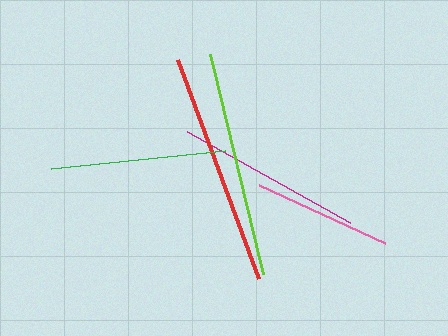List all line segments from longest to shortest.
From longest to shortest: red, lime, magenta, green, pink.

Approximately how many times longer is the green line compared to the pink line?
The green line is approximately 1.3 times the length of the pink line.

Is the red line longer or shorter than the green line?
The red line is longer than the green line.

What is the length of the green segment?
The green segment is approximately 174 pixels long.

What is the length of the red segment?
The red segment is approximately 234 pixels long.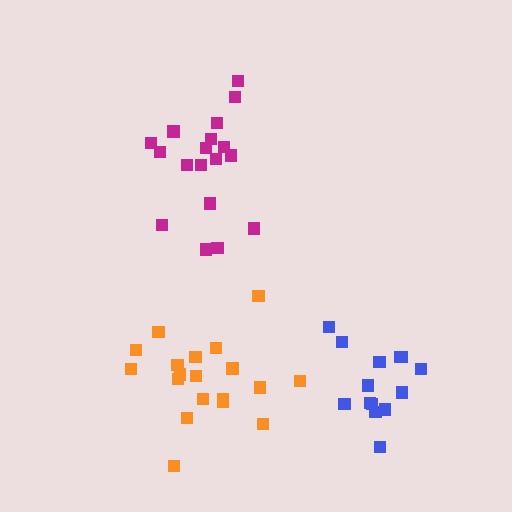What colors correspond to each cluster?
The clusters are colored: orange, magenta, blue.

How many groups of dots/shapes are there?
There are 3 groups.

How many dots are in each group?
Group 1: 19 dots, Group 2: 18 dots, Group 3: 14 dots (51 total).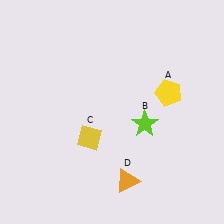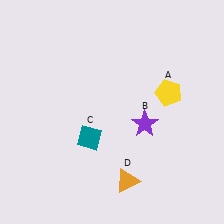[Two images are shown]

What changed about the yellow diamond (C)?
In Image 1, C is yellow. In Image 2, it changed to teal.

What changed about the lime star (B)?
In Image 1, B is lime. In Image 2, it changed to purple.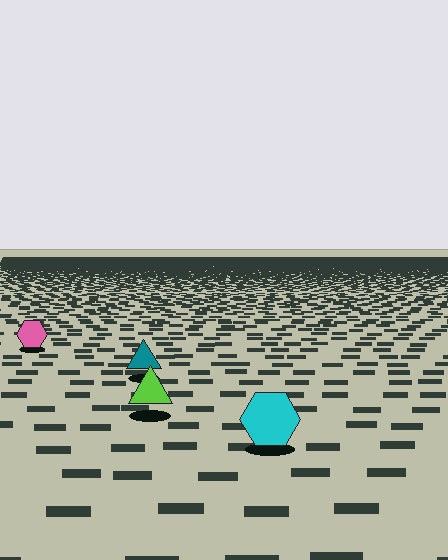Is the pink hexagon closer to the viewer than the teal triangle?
No. The teal triangle is closer — you can tell from the texture gradient: the ground texture is coarser near it.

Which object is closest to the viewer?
The cyan hexagon is closest. The texture marks near it are larger and more spread out.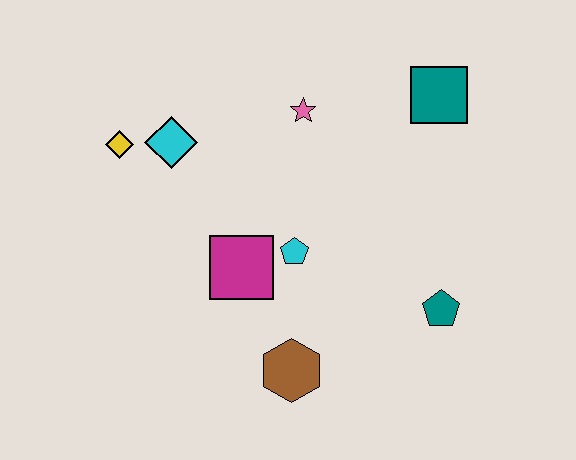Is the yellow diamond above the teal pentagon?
Yes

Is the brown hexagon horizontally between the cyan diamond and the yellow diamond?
No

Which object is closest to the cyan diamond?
The yellow diamond is closest to the cyan diamond.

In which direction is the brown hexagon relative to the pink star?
The brown hexagon is below the pink star.